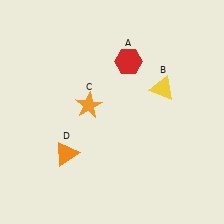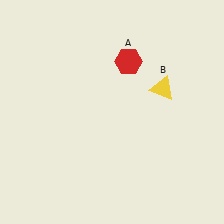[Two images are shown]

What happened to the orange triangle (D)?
The orange triangle (D) was removed in Image 2. It was in the bottom-left area of Image 1.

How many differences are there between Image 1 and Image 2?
There are 2 differences between the two images.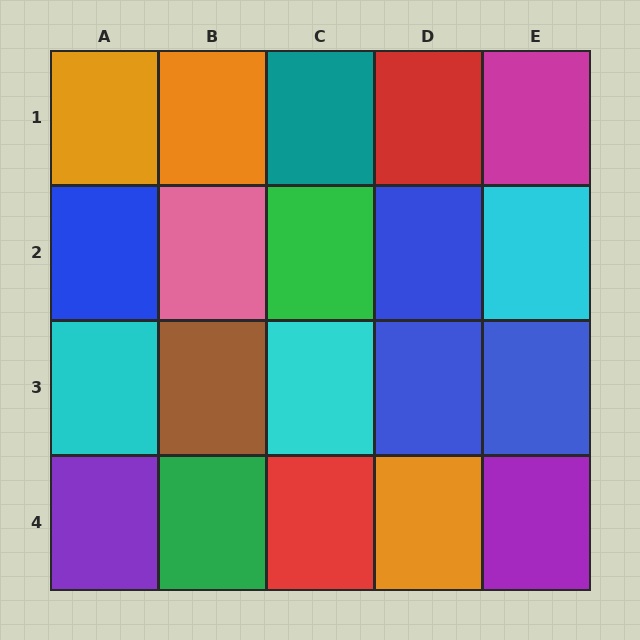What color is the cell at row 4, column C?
Red.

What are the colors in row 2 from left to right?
Blue, pink, green, blue, cyan.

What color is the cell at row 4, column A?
Purple.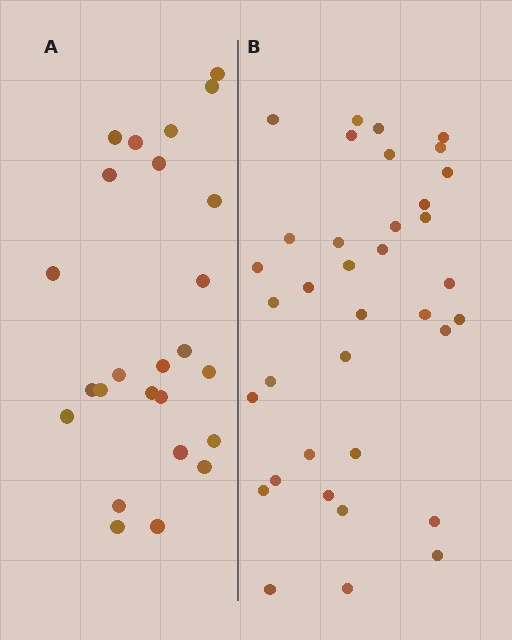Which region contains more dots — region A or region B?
Region B (the right region) has more dots.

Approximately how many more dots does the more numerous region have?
Region B has roughly 12 or so more dots than region A.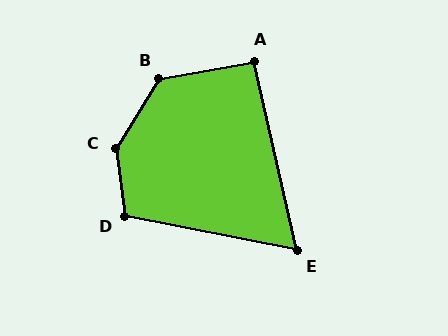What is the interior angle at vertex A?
Approximately 92 degrees (approximately right).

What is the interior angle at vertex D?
Approximately 109 degrees (obtuse).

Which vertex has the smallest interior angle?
E, at approximately 66 degrees.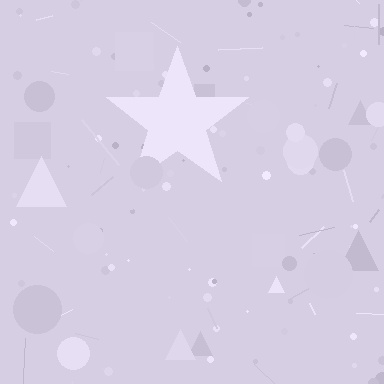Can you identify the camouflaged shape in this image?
The camouflaged shape is a star.